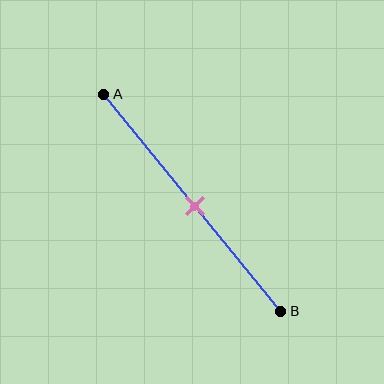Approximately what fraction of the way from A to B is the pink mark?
The pink mark is approximately 50% of the way from A to B.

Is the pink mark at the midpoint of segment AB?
Yes, the mark is approximately at the midpoint.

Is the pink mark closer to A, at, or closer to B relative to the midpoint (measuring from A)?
The pink mark is approximately at the midpoint of segment AB.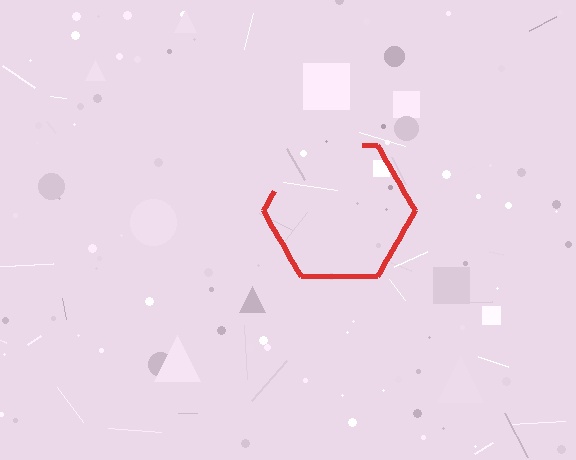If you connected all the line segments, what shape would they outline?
They would outline a hexagon.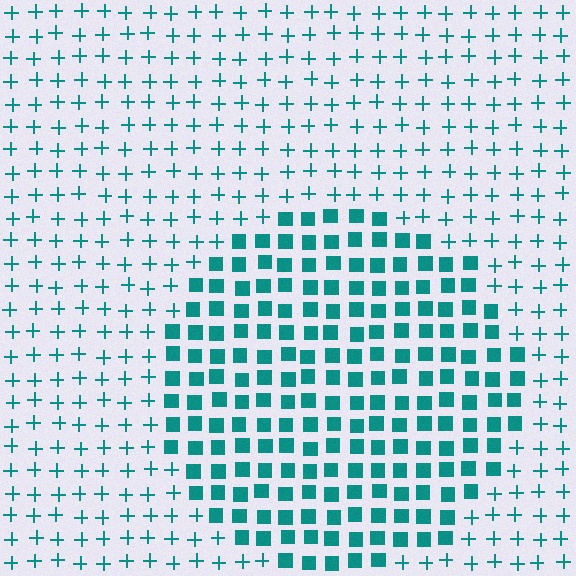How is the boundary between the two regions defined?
The boundary is defined by a change in element shape: squares inside vs. plus signs outside. All elements share the same color and spacing.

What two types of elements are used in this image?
The image uses squares inside the circle region and plus signs outside it.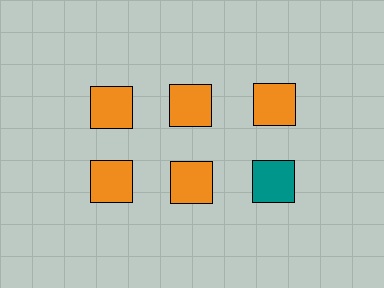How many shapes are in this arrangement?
There are 6 shapes arranged in a grid pattern.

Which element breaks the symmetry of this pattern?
The teal square in the second row, center column breaks the symmetry. All other shapes are orange squares.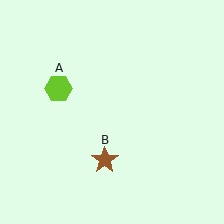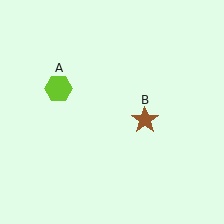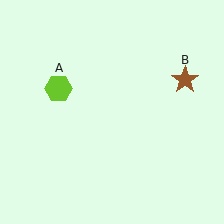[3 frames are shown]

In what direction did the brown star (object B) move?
The brown star (object B) moved up and to the right.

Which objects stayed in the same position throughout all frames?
Lime hexagon (object A) remained stationary.